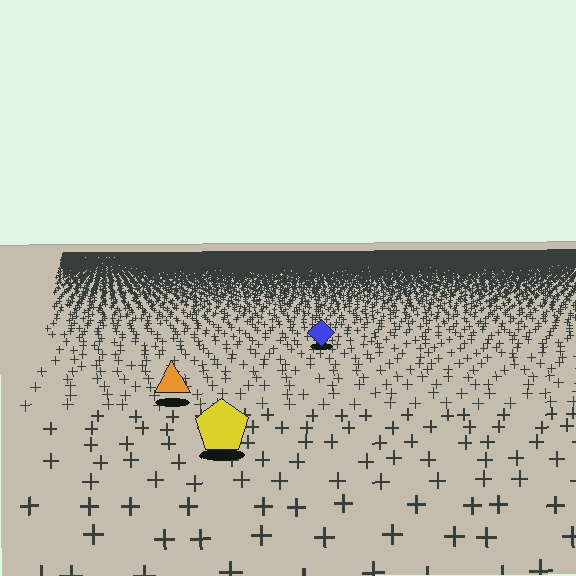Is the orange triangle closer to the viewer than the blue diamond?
Yes. The orange triangle is closer — you can tell from the texture gradient: the ground texture is coarser near it.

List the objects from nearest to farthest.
From nearest to farthest: the yellow pentagon, the orange triangle, the blue diamond.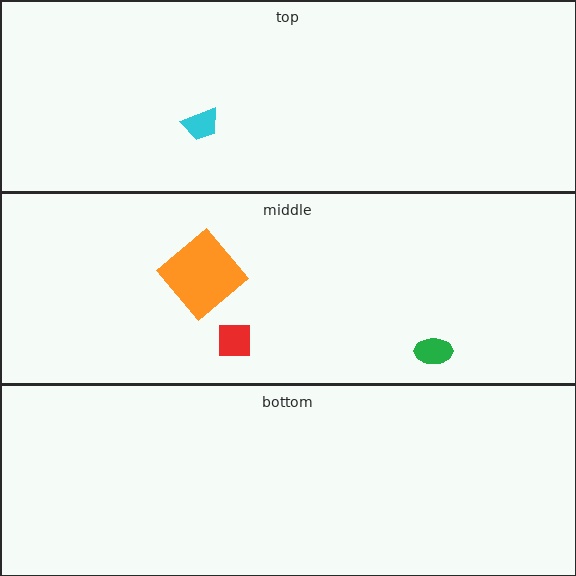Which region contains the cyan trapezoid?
The top region.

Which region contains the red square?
The middle region.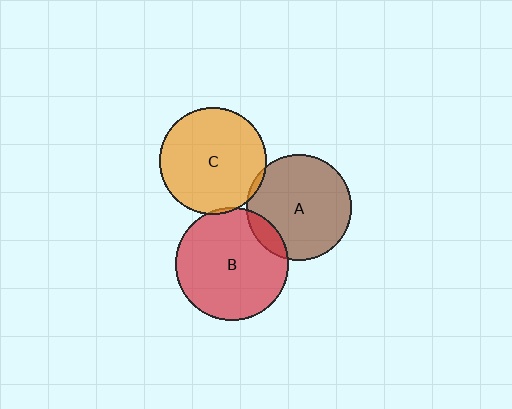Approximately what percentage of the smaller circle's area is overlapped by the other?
Approximately 10%.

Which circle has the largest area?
Circle B (red).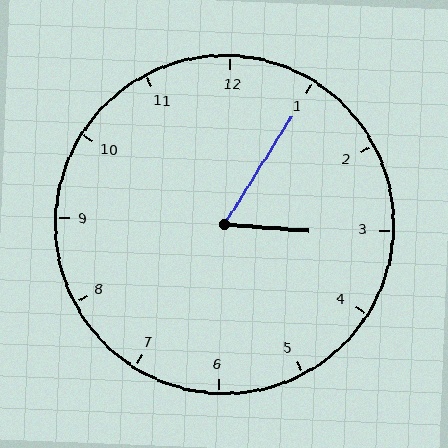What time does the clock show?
3:05.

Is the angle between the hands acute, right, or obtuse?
It is acute.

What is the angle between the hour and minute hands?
Approximately 62 degrees.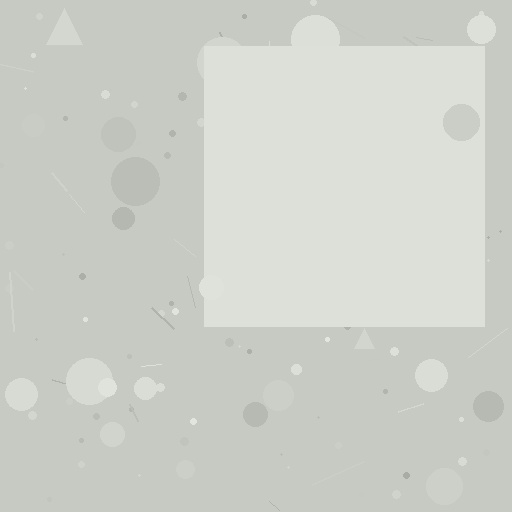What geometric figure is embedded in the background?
A square is embedded in the background.